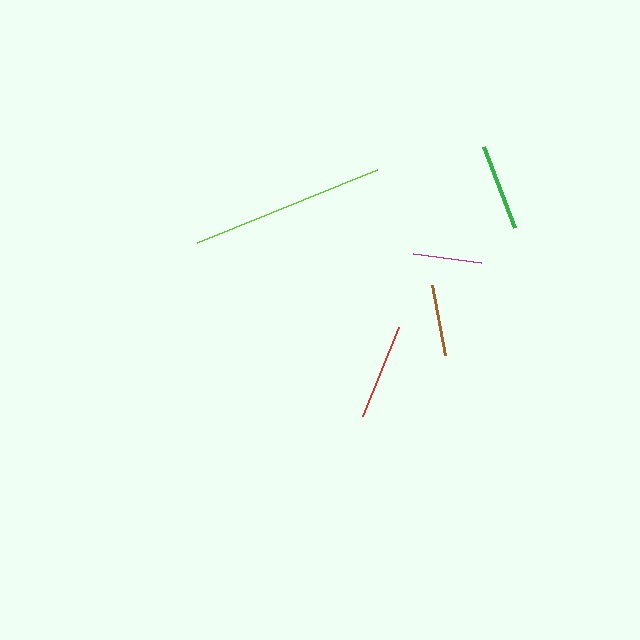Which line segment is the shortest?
The magenta line is the shortest at approximately 69 pixels.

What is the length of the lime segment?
The lime segment is approximately 195 pixels long.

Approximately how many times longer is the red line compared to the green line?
The red line is approximately 1.1 times the length of the green line.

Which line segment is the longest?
The lime line is the longest at approximately 195 pixels.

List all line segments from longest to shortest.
From longest to shortest: lime, red, green, brown, magenta.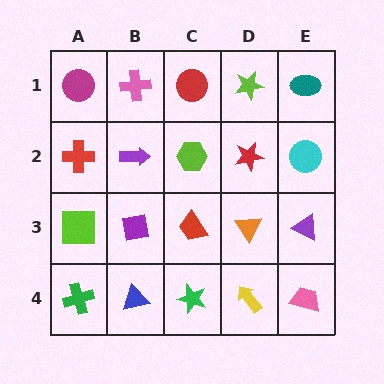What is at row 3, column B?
A purple square.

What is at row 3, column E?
A purple triangle.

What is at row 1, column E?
A teal ellipse.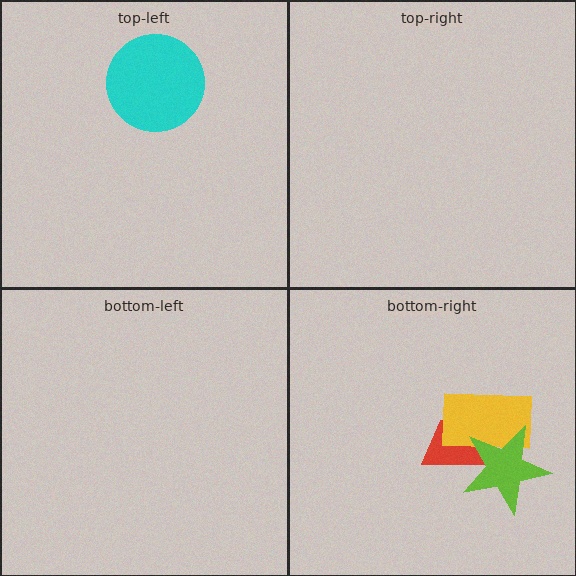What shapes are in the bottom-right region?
The red trapezoid, the yellow rectangle, the lime star.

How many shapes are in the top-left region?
1.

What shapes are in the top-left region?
The cyan circle.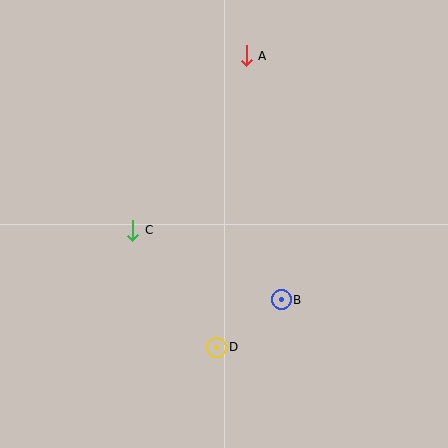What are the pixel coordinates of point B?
Point B is at (281, 300).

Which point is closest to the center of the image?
Point C at (133, 230) is closest to the center.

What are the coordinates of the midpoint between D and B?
The midpoint between D and B is at (249, 323).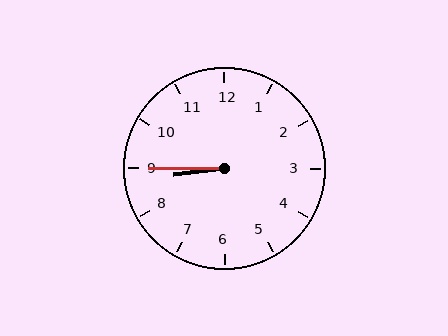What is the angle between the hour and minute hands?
Approximately 8 degrees.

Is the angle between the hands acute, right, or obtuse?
It is acute.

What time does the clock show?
8:45.